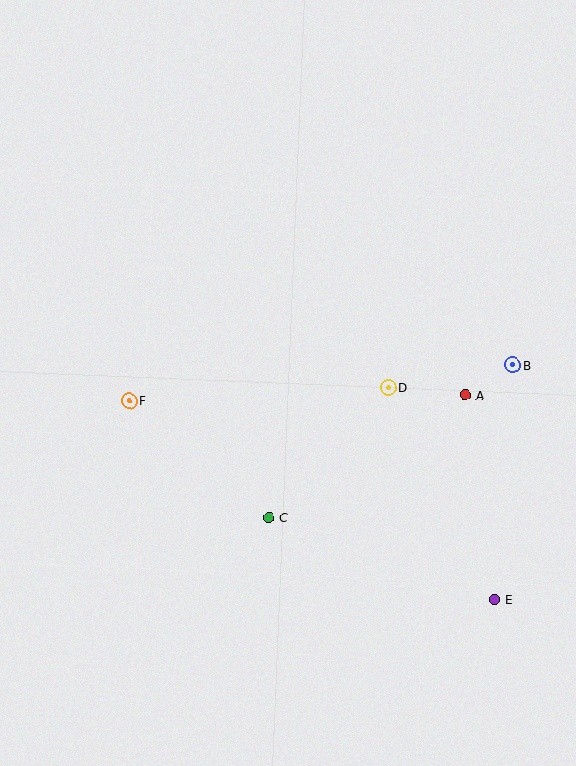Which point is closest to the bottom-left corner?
Point C is closest to the bottom-left corner.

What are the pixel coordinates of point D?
Point D is at (388, 388).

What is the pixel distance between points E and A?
The distance between E and A is 207 pixels.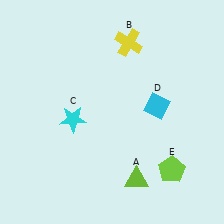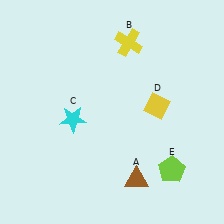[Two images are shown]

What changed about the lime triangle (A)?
In Image 1, A is lime. In Image 2, it changed to brown.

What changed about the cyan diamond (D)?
In Image 1, D is cyan. In Image 2, it changed to yellow.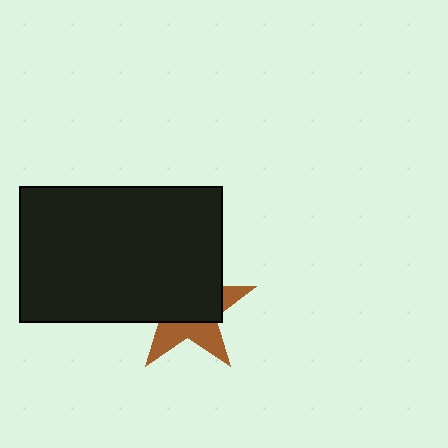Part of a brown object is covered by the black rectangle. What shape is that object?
It is a star.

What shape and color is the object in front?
The object in front is a black rectangle.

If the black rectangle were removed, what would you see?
You would see the complete brown star.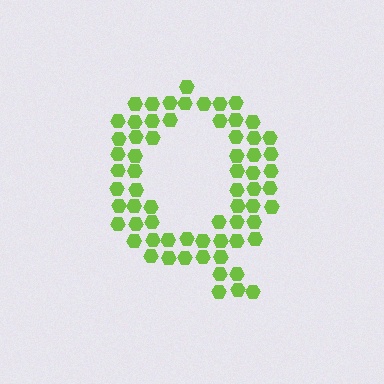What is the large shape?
The large shape is the letter Q.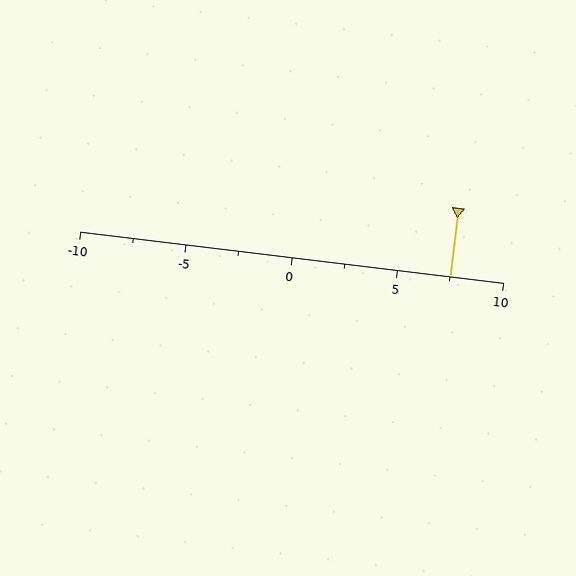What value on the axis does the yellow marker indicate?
The marker indicates approximately 7.5.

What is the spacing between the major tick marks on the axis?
The major ticks are spaced 5 apart.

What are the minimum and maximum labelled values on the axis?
The axis runs from -10 to 10.